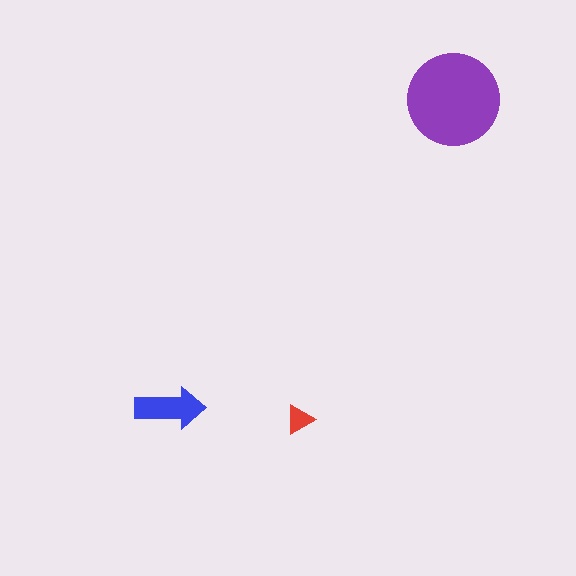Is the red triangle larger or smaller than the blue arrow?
Smaller.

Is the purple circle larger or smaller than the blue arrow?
Larger.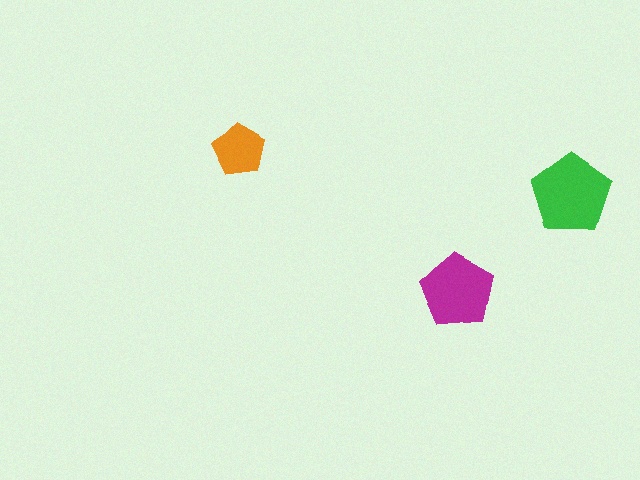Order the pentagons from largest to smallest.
the green one, the magenta one, the orange one.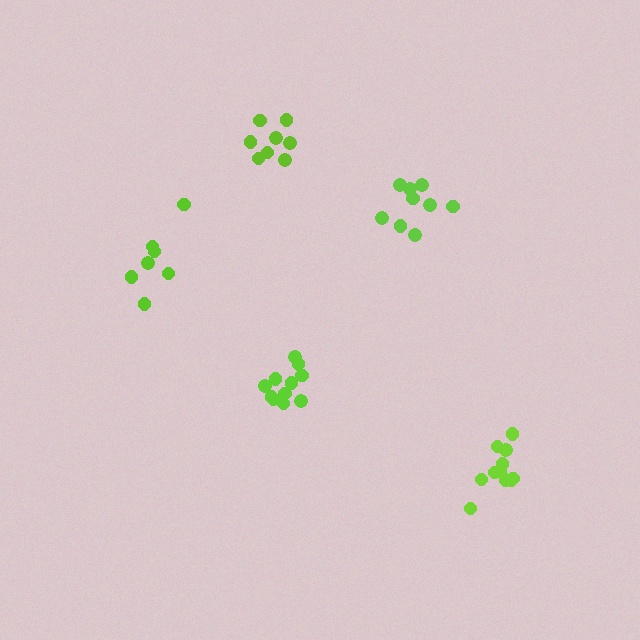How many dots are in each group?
Group 1: 9 dots, Group 2: 11 dots, Group 3: 7 dots, Group 4: 11 dots, Group 5: 8 dots (46 total).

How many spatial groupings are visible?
There are 5 spatial groupings.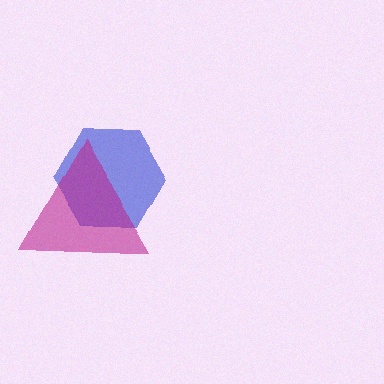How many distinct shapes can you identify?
There are 2 distinct shapes: a blue hexagon, a magenta triangle.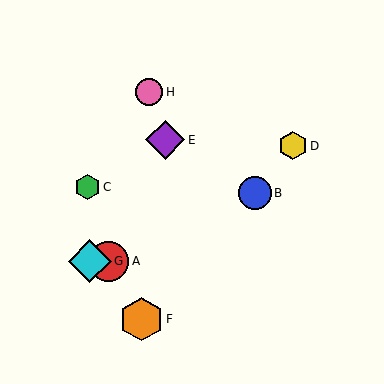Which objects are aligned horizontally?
Objects A, G are aligned horizontally.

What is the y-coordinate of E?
Object E is at y≈140.